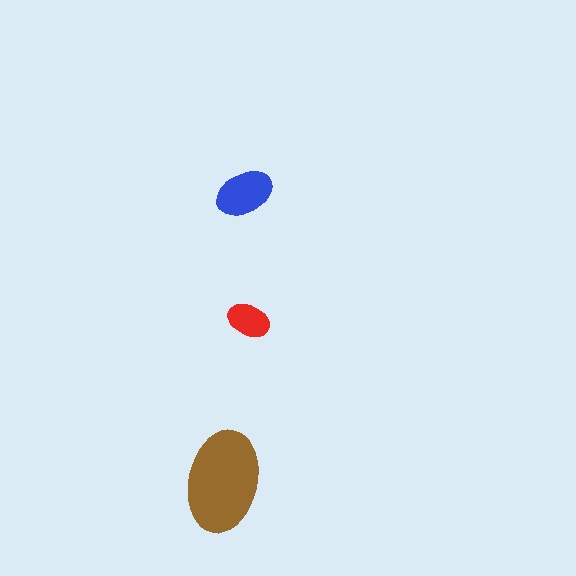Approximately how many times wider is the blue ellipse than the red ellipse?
About 1.5 times wider.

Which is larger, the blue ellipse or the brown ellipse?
The brown one.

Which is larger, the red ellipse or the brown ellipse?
The brown one.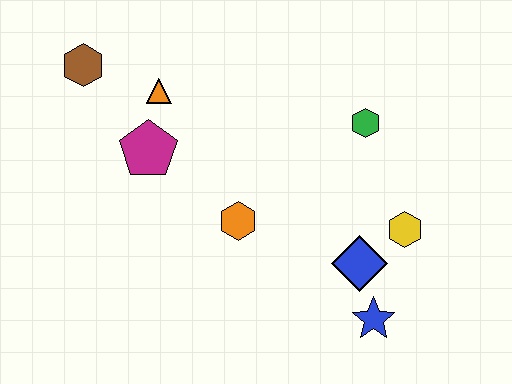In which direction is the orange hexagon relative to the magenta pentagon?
The orange hexagon is to the right of the magenta pentagon.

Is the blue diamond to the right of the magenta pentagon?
Yes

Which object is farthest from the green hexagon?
The brown hexagon is farthest from the green hexagon.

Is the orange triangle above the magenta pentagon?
Yes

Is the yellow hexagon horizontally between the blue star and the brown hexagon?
No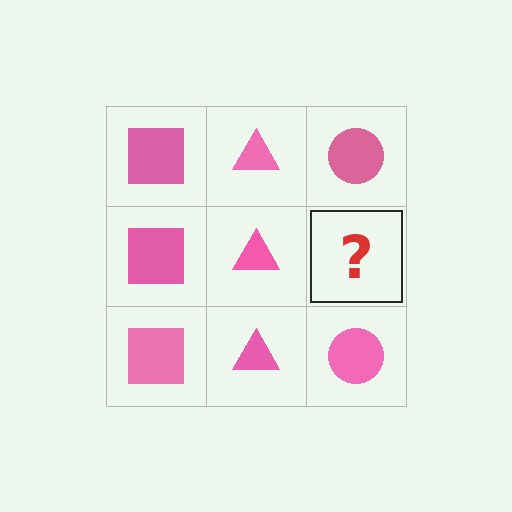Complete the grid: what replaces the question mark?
The question mark should be replaced with a pink circle.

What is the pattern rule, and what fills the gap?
The rule is that each column has a consistent shape. The gap should be filled with a pink circle.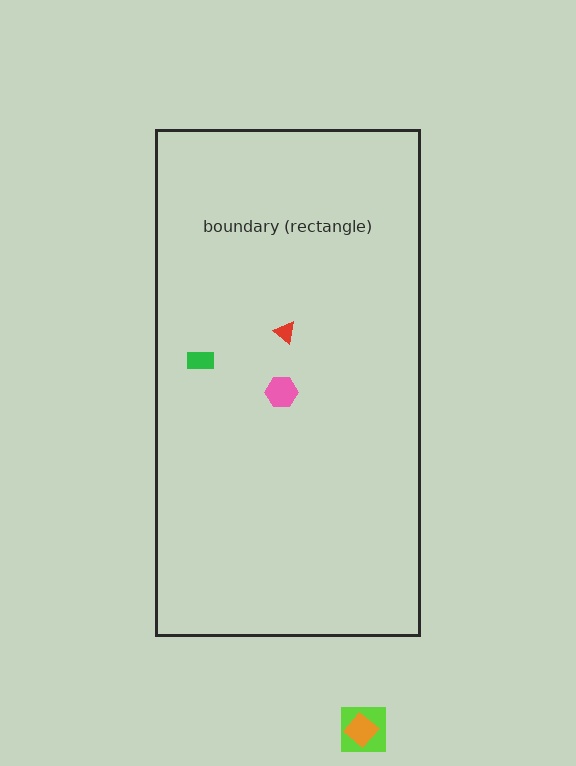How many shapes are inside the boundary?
3 inside, 2 outside.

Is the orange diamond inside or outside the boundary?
Outside.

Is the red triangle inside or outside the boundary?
Inside.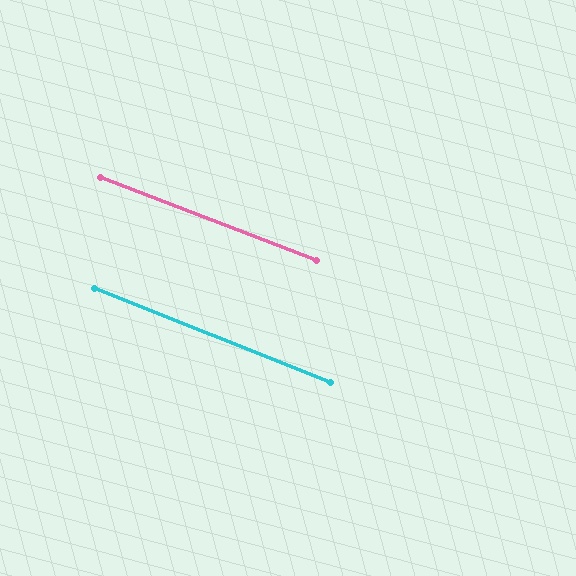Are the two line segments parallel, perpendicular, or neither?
Parallel — their directions differ by only 0.8°.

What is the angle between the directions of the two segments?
Approximately 1 degree.